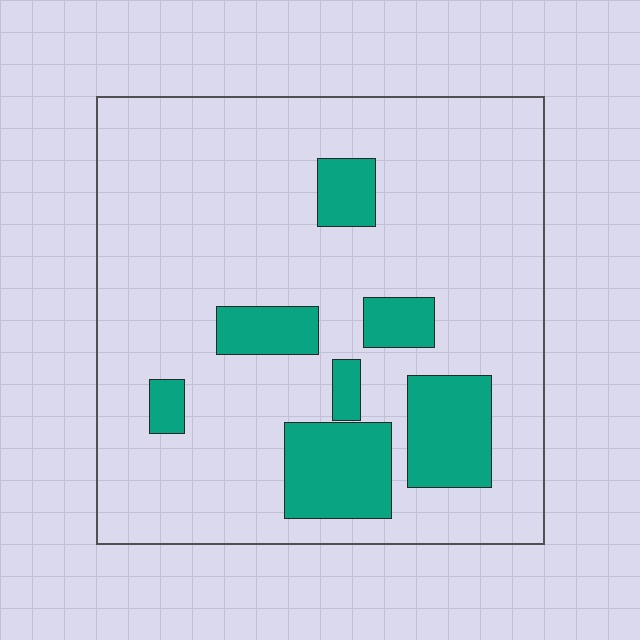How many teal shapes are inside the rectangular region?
7.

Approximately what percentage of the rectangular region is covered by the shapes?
Approximately 20%.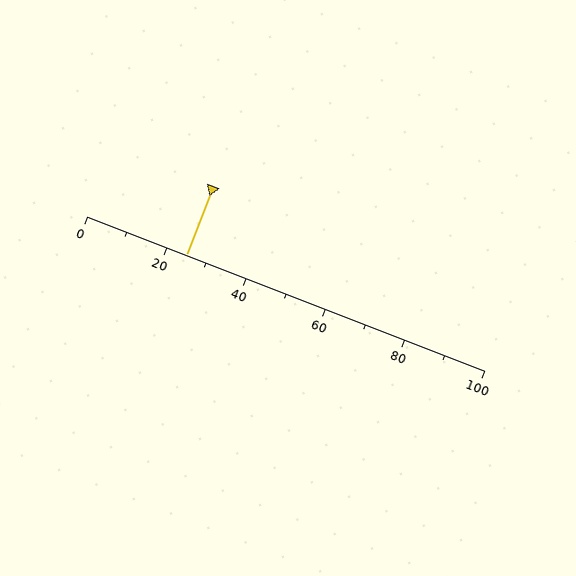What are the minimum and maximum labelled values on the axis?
The axis runs from 0 to 100.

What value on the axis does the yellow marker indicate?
The marker indicates approximately 25.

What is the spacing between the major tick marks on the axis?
The major ticks are spaced 20 apart.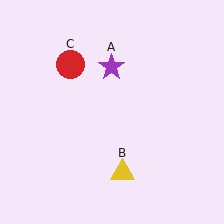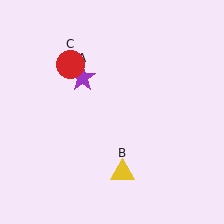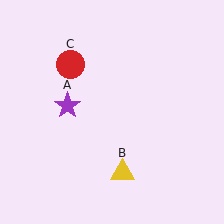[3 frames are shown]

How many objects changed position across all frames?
1 object changed position: purple star (object A).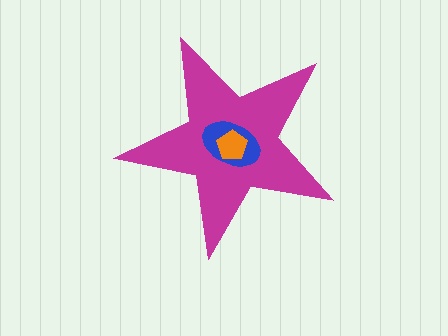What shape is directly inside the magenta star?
The blue ellipse.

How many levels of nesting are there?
3.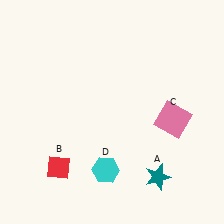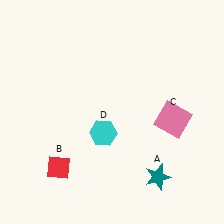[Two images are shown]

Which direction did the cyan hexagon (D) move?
The cyan hexagon (D) moved up.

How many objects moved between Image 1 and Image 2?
1 object moved between the two images.